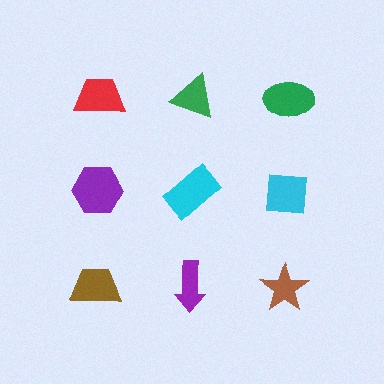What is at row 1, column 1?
A red trapezoid.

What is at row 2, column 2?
A cyan rectangle.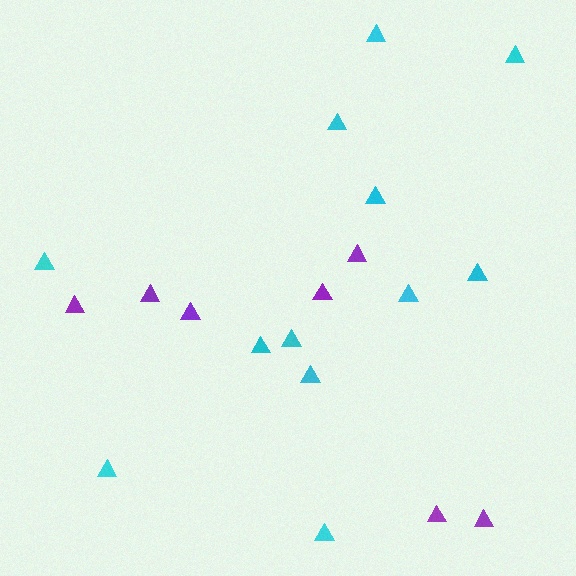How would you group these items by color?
There are 2 groups: one group of purple triangles (7) and one group of cyan triangles (12).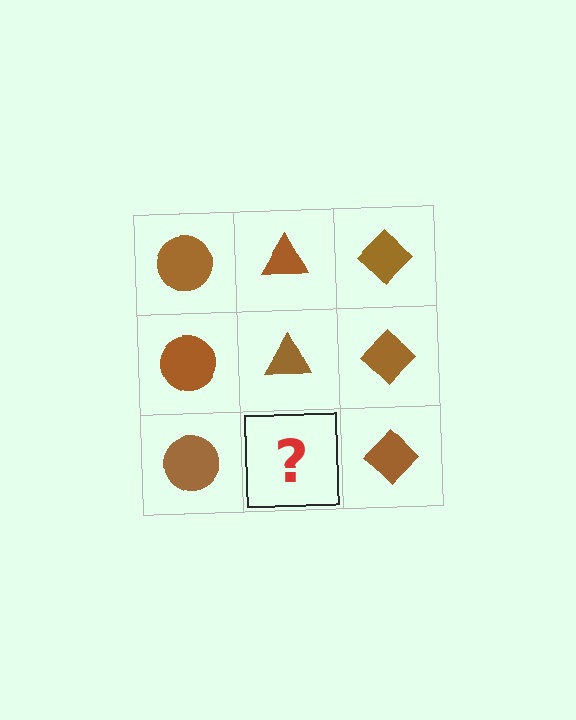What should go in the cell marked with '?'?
The missing cell should contain a brown triangle.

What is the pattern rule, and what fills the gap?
The rule is that each column has a consistent shape. The gap should be filled with a brown triangle.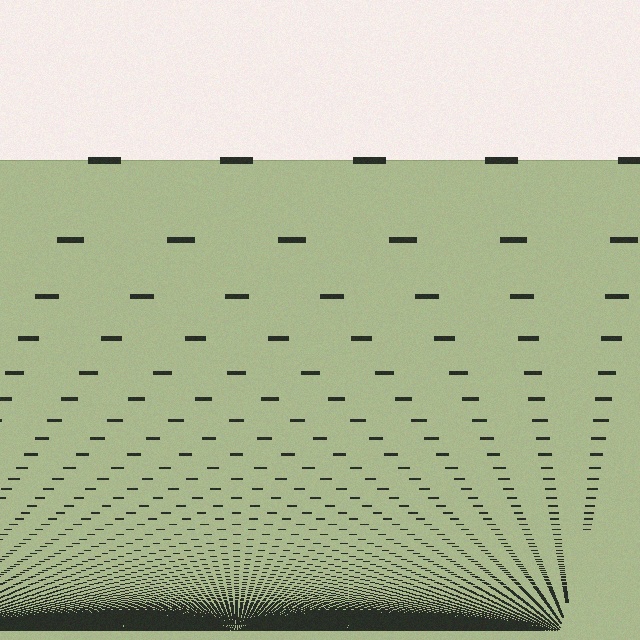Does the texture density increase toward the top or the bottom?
Density increases toward the bottom.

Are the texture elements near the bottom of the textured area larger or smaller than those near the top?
Smaller. The gradient is inverted — elements near the bottom are smaller and denser.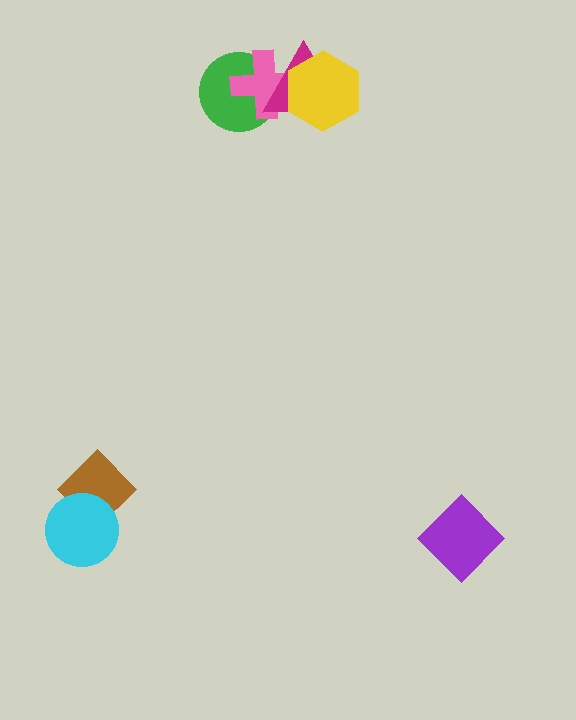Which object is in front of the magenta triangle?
The yellow hexagon is in front of the magenta triangle.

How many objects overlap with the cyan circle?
1 object overlaps with the cyan circle.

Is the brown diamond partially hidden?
Yes, it is partially covered by another shape.